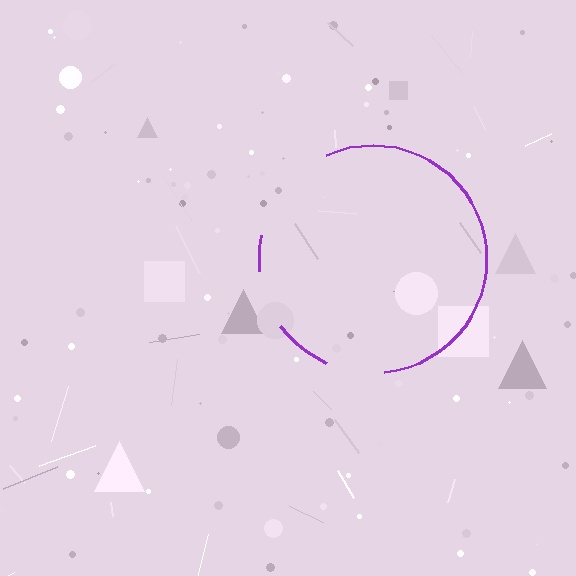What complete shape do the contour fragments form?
The contour fragments form a circle.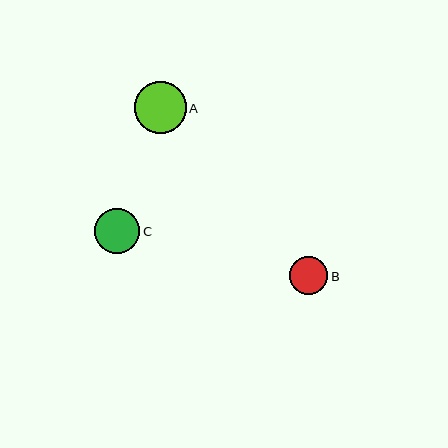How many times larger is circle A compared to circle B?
Circle A is approximately 1.4 times the size of circle B.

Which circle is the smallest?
Circle B is the smallest with a size of approximately 38 pixels.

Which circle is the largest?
Circle A is the largest with a size of approximately 52 pixels.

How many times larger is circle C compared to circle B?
Circle C is approximately 1.2 times the size of circle B.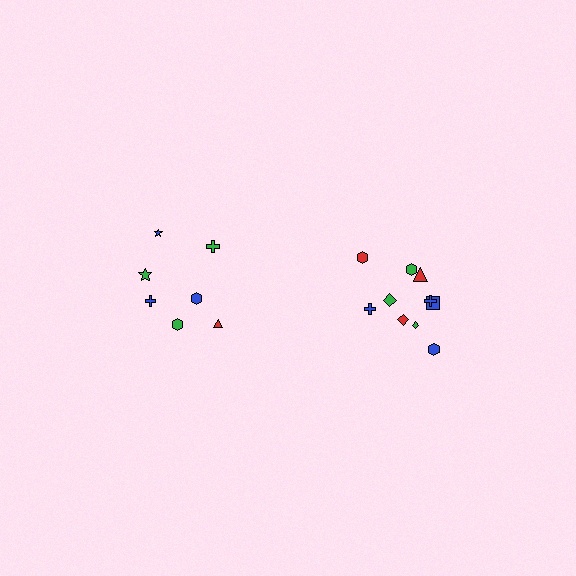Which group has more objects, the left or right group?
The right group.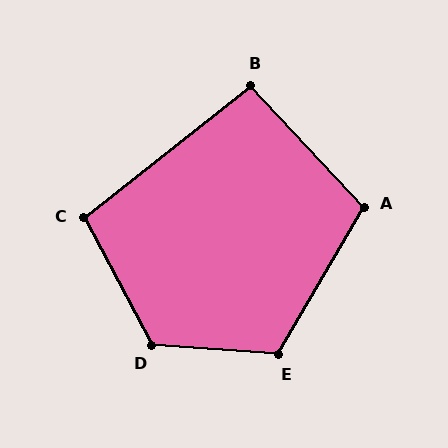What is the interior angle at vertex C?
Approximately 100 degrees (obtuse).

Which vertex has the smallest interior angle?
B, at approximately 95 degrees.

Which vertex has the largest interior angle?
D, at approximately 122 degrees.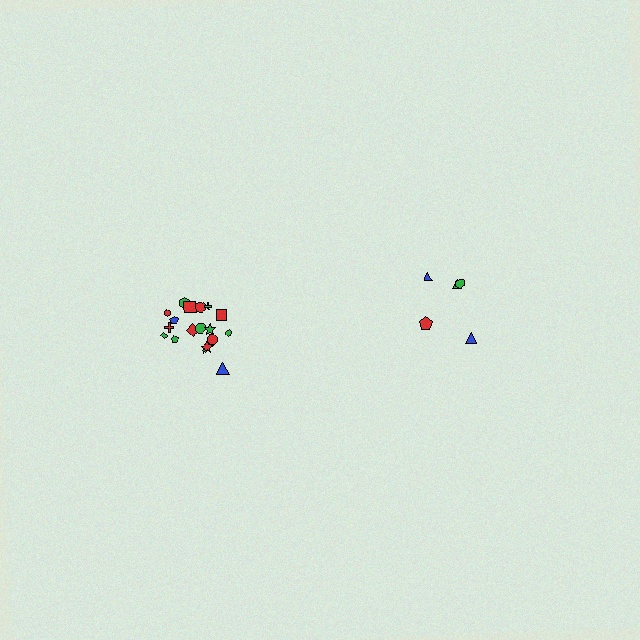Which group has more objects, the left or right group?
The left group.